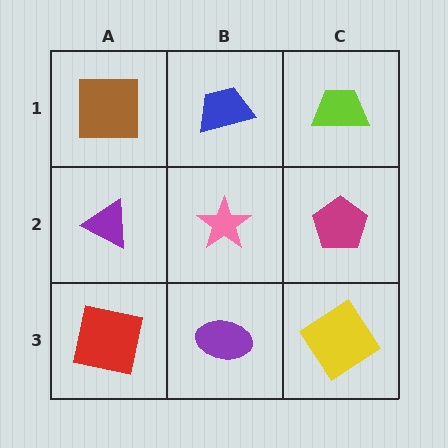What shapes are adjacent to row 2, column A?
A brown square (row 1, column A), a red square (row 3, column A), a pink star (row 2, column B).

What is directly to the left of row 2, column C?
A pink star.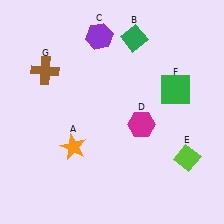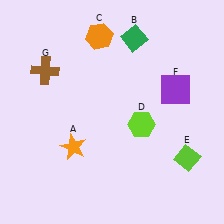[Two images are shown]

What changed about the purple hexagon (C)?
In Image 1, C is purple. In Image 2, it changed to orange.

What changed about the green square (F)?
In Image 1, F is green. In Image 2, it changed to purple.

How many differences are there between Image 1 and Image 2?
There are 3 differences between the two images.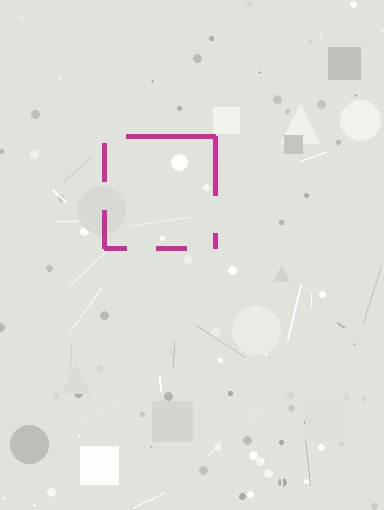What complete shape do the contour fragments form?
The contour fragments form a square.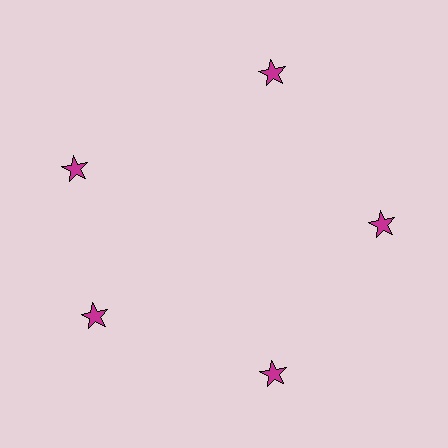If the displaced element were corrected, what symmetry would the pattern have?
It would have 5-fold rotational symmetry — the pattern would map onto itself every 72 degrees.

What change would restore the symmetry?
The symmetry would be restored by rotating it back into even spacing with its neighbors so that all 5 stars sit at equal angles and equal distance from the center.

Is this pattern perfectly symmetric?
No. The 5 magenta stars are arranged in a ring, but one element near the 10 o'clock position is rotated out of alignment along the ring, breaking the 5-fold rotational symmetry.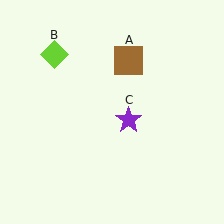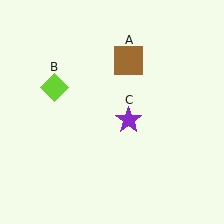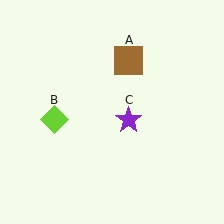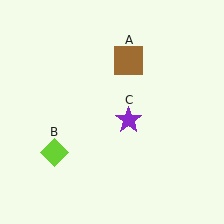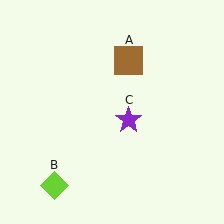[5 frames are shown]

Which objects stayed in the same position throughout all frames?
Brown square (object A) and purple star (object C) remained stationary.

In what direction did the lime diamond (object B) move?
The lime diamond (object B) moved down.